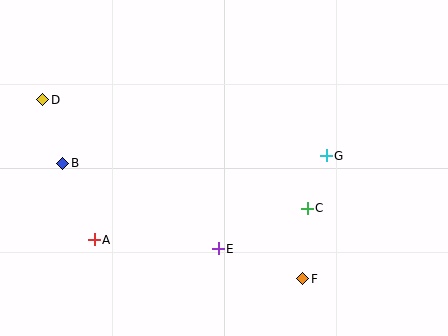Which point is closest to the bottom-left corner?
Point A is closest to the bottom-left corner.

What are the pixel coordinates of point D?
Point D is at (43, 100).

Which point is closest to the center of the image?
Point E at (218, 249) is closest to the center.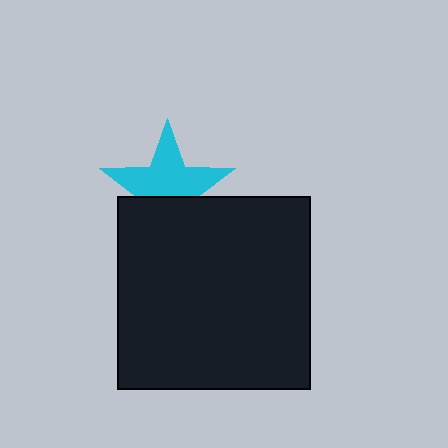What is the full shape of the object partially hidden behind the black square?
The partially hidden object is a cyan star.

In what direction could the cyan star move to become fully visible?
The cyan star could move up. That would shift it out from behind the black square entirely.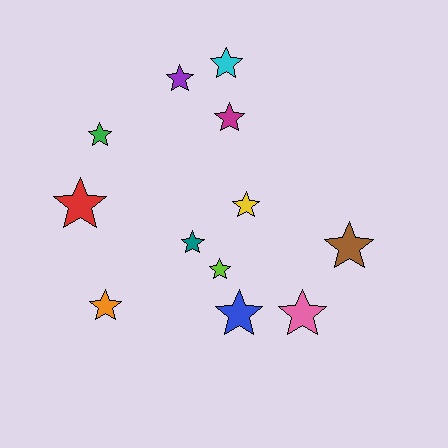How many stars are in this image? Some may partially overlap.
There are 12 stars.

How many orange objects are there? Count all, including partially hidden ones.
There is 1 orange object.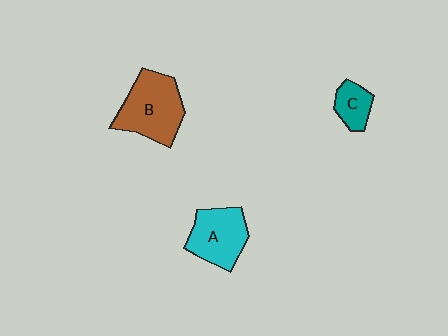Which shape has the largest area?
Shape B (brown).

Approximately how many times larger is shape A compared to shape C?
Approximately 2.0 times.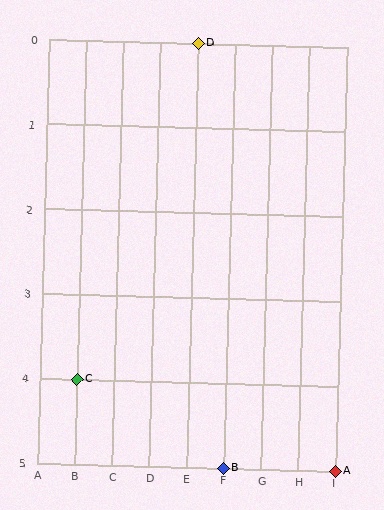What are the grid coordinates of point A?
Point A is at grid coordinates (I, 5).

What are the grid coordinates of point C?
Point C is at grid coordinates (B, 4).